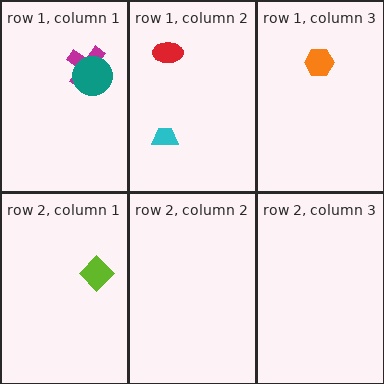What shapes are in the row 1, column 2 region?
The cyan trapezoid, the red ellipse.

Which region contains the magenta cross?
The row 1, column 1 region.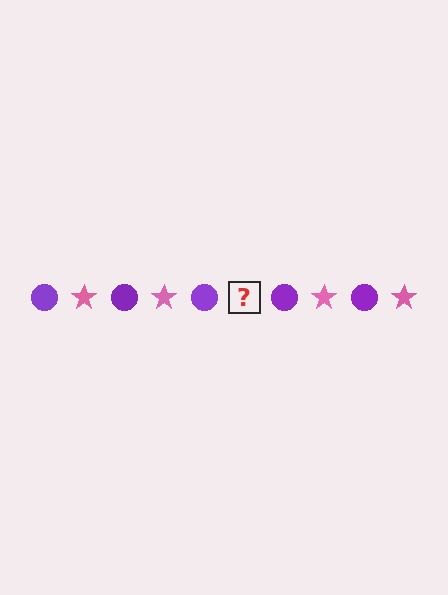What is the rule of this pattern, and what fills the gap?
The rule is that the pattern alternates between purple circle and pink star. The gap should be filled with a pink star.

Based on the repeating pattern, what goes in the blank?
The blank should be a pink star.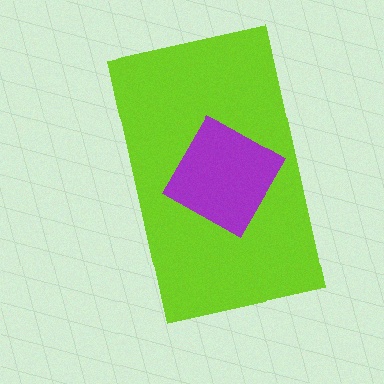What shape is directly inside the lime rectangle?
The purple square.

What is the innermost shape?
The purple square.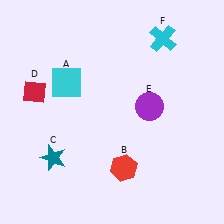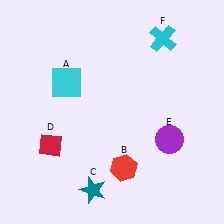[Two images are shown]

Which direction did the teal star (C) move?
The teal star (C) moved right.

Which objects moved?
The objects that moved are: the teal star (C), the red diamond (D), the purple circle (E).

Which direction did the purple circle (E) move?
The purple circle (E) moved down.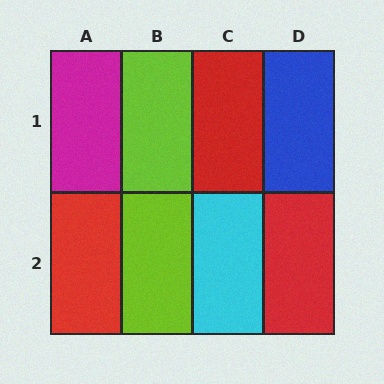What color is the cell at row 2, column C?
Cyan.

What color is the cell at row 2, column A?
Red.